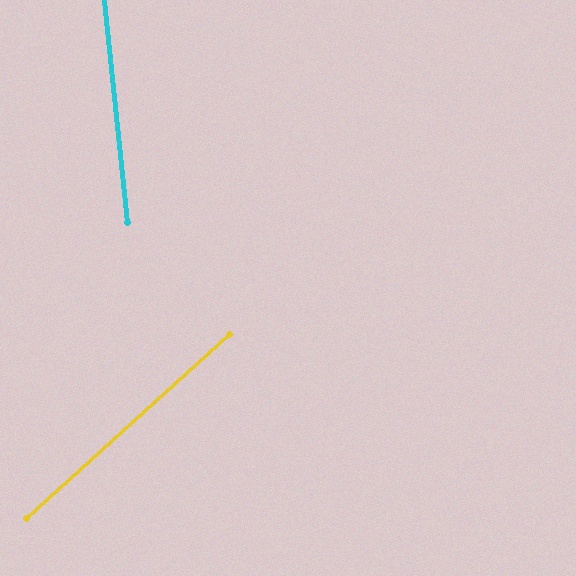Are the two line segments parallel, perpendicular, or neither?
Neither parallel nor perpendicular — they differ by about 54°.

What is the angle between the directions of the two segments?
Approximately 54 degrees.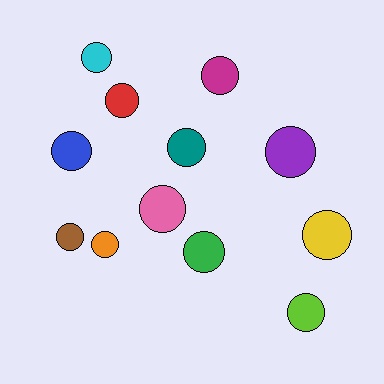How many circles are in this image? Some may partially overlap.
There are 12 circles.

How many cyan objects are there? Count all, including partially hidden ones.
There is 1 cyan object.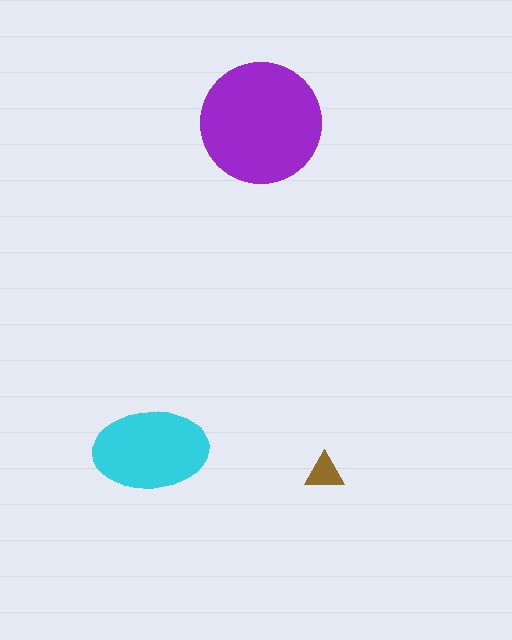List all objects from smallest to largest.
The brown triangle, the cyan ellipse, the purple circle.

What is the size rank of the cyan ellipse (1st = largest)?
2nd.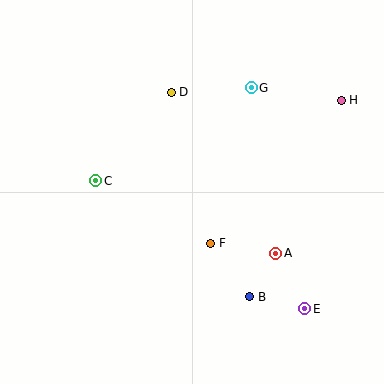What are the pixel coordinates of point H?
Point H is at (341, 100).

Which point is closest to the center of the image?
Point F at (211, 243) is closest to the center.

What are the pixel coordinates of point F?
Point F is at (211, 243).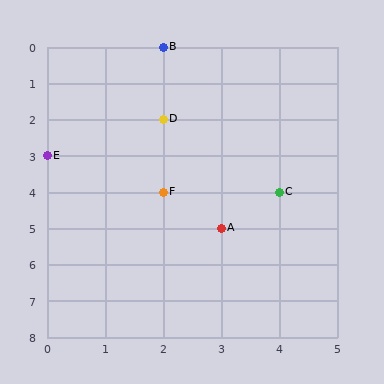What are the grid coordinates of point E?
Point E is at grid coordinates (0, 3).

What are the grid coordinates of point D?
Point D is at grid coordinates (2, 2).